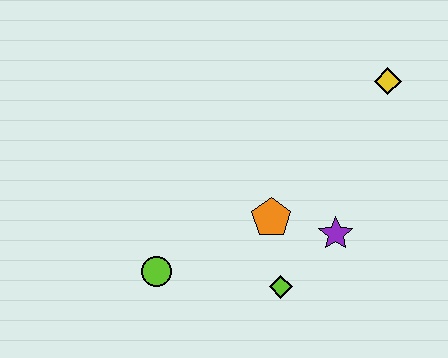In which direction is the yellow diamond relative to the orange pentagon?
The yellow diamond is above the orange pentagon.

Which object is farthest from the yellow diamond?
The lime circle is farthest from the yellow diamond.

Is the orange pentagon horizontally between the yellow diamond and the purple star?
No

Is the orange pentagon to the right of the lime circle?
Yes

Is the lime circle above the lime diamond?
Yes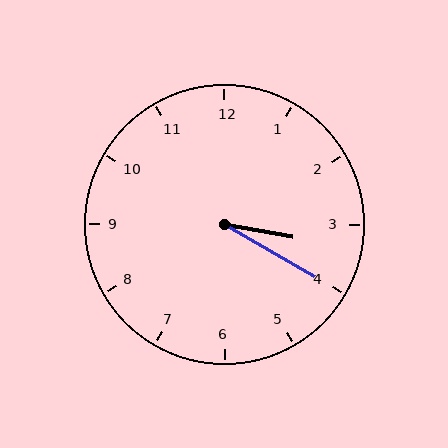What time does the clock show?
3:20.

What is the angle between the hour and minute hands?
Approximately 20 degrees.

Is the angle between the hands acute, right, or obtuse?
It is acute.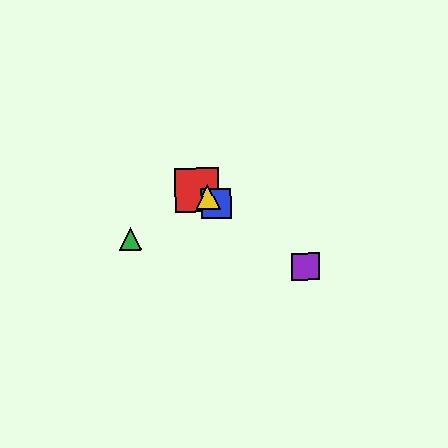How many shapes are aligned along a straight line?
4 shapes (the red square, the blue square, the yellow triangle, the purple square) are aligned along a straight line.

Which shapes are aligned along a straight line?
The red square, the blue square, the yellow triangle, the purple square are aligned along a straight line.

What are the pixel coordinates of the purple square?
The purple square is at (305, 267).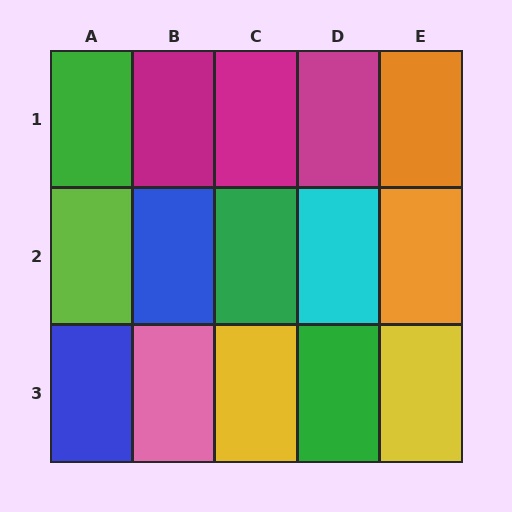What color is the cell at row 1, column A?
Green.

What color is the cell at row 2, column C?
Green.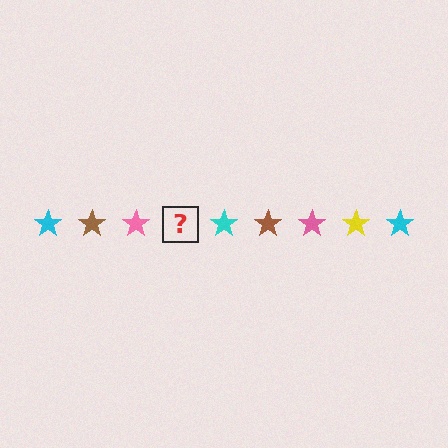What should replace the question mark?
The question mark should be replaced with a yellow star.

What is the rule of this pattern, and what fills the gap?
The rule is that the pattern cycles through cyan, brown, pink, yellow stars. The gap should be filled with a yellow star.